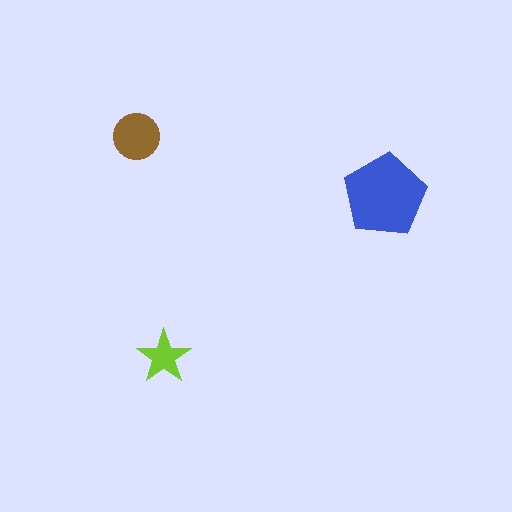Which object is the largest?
The blue pentagon.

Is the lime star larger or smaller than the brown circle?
Smaller.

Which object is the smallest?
The lime star.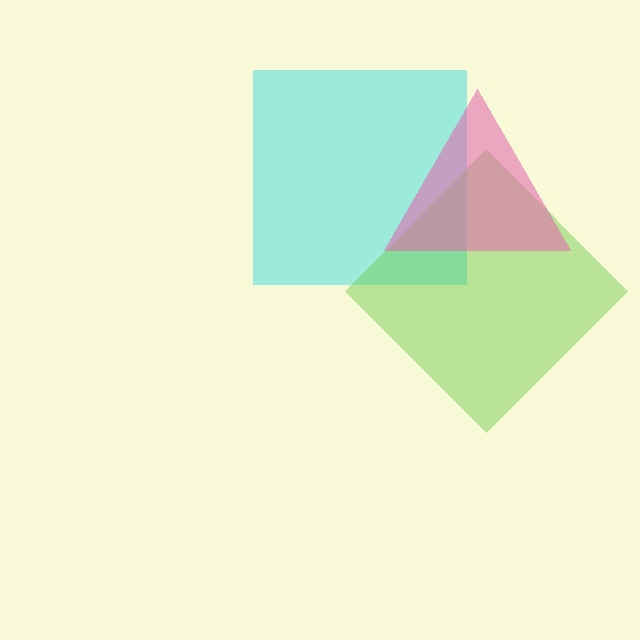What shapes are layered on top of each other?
The layered shapes are: a cyan square, a lime diamond, a pink triangle.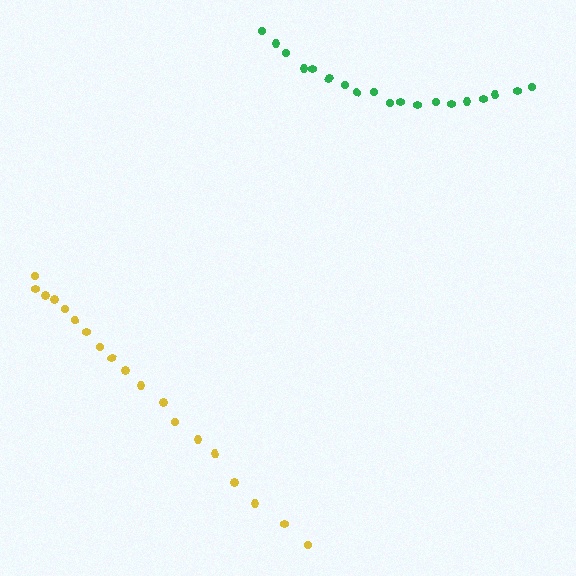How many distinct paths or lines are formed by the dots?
There are 2 distinct paths.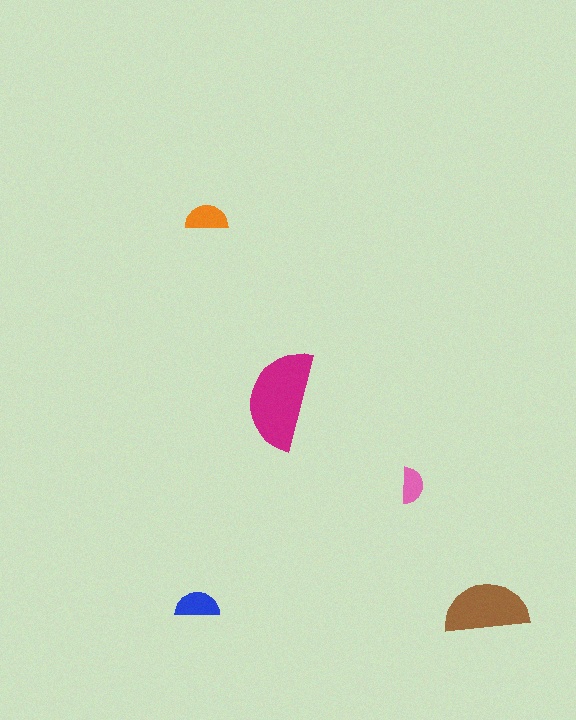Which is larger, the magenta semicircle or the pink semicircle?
The magenta one.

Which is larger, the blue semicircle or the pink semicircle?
The blue one.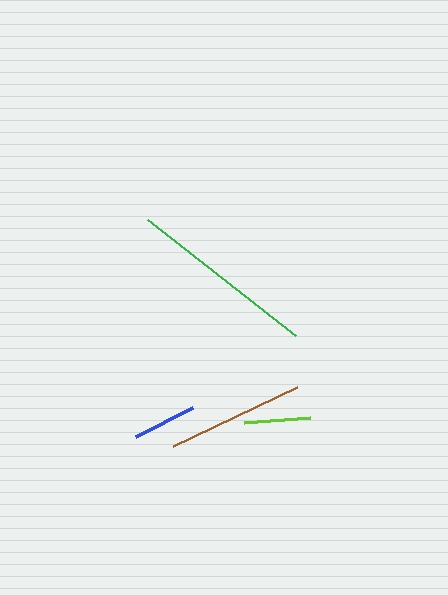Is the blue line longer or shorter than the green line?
The green line is longer than the blue line.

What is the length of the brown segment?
The brown segment is approximately 138 pixels long.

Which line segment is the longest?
The green line is the longest at approximately 188 pixels.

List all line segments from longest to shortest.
From longest to shortest: green, brown, lime, blue.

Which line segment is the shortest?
The blue line is the shortest at approximately 64 pixels.